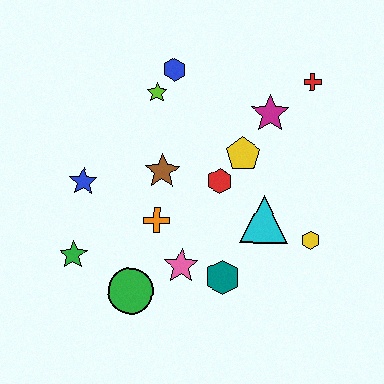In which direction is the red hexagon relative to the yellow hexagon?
The red hexagon is to the left of the yellow hexagon.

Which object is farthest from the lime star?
The yellow hexagon is farthest from the lime star.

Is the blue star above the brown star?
No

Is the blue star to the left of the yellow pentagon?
Yes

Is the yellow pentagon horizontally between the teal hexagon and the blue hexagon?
No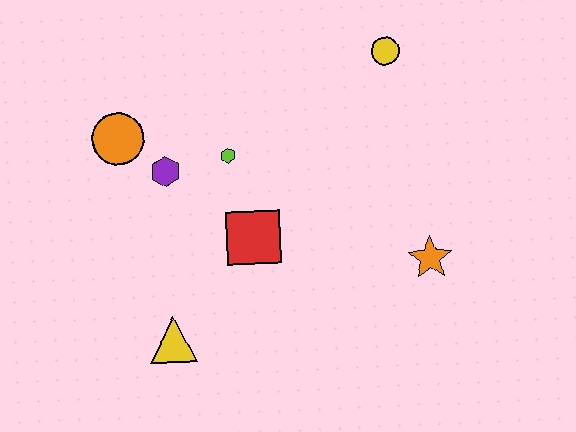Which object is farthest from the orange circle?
The orange star is farthest from the orange circle.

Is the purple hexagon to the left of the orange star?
Yes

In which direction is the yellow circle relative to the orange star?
The yellow circle is above the orange star.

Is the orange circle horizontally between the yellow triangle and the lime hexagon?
No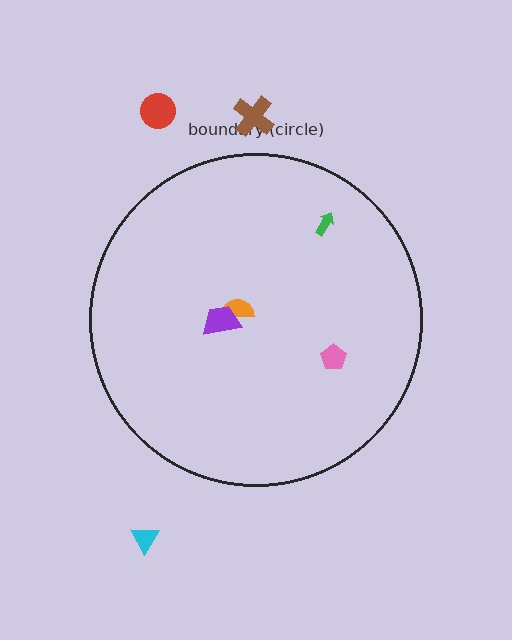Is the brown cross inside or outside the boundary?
Outside.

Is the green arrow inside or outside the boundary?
Inside.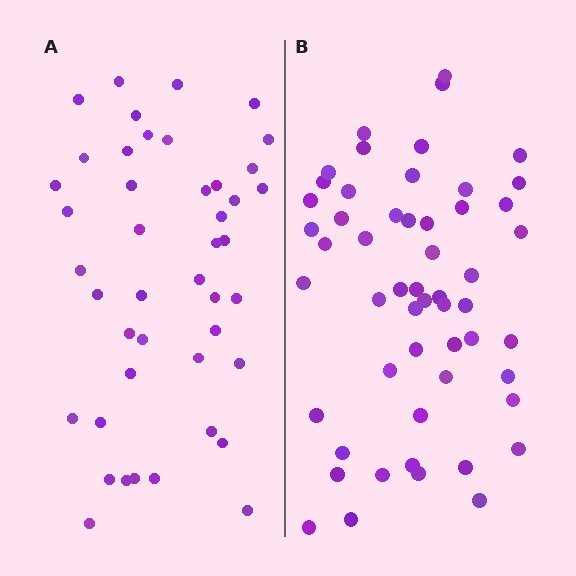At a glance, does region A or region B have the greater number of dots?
Region B (the right region) has more dots.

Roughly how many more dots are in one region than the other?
Region B has roughly 10 or so more dots than region A.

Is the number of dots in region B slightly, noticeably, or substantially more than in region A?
Region B has only slightly more — the two regions are fairly close. The ratio is roughly 1.2 to 1.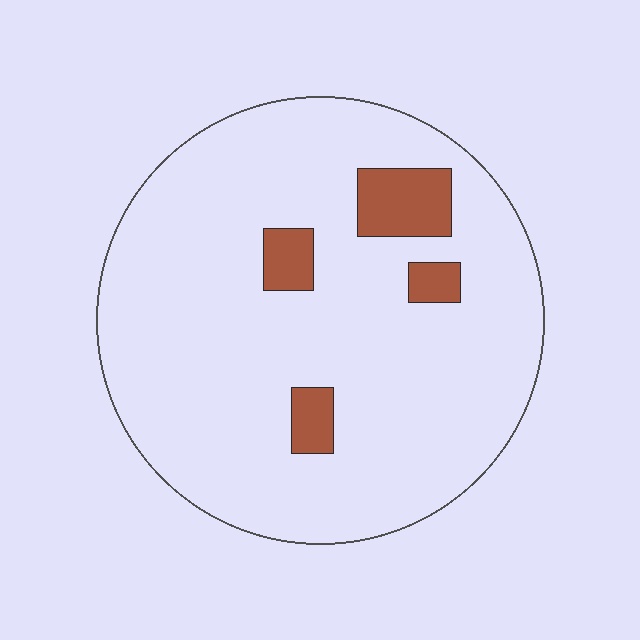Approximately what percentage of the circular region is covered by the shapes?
Approximately 10%.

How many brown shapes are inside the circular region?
4.